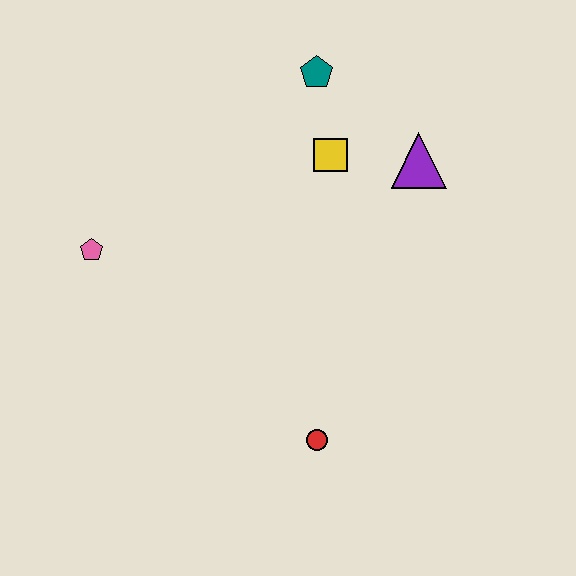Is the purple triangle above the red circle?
Yes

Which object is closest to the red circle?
The yellow square is closest to the red circle.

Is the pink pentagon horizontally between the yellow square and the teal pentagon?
No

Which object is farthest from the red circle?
The teal pentagon is farthest from the red circle.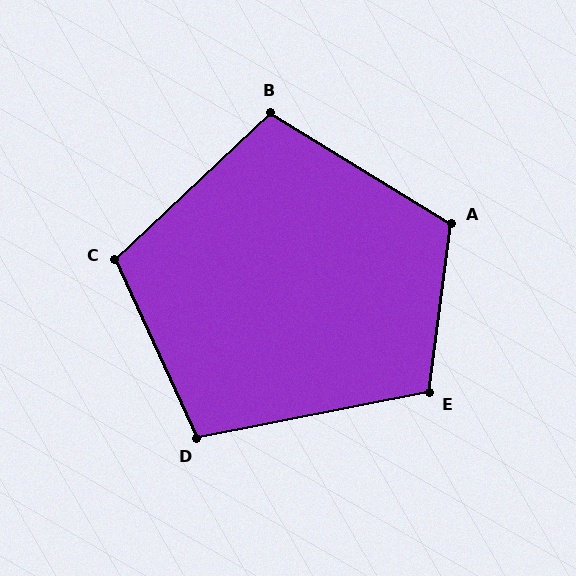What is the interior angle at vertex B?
Approximately 105 degrees (obtuse).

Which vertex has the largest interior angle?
A, at approximately 114 degrees.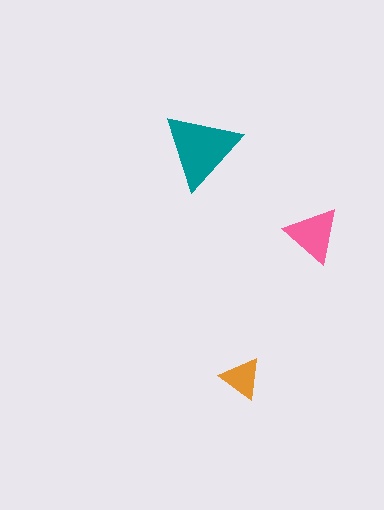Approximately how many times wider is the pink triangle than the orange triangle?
About 1.5 times wider.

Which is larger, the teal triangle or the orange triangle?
The teal one.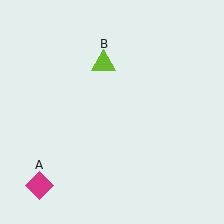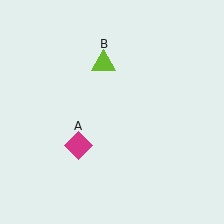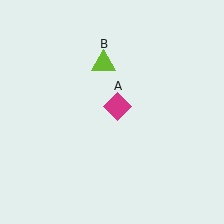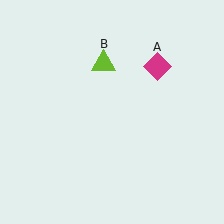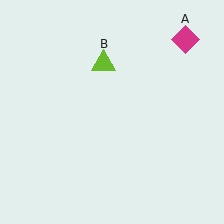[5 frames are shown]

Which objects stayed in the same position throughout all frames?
Lime triangle (object B) remained stationary.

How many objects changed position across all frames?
1 object changed position: magenta diamond (object A).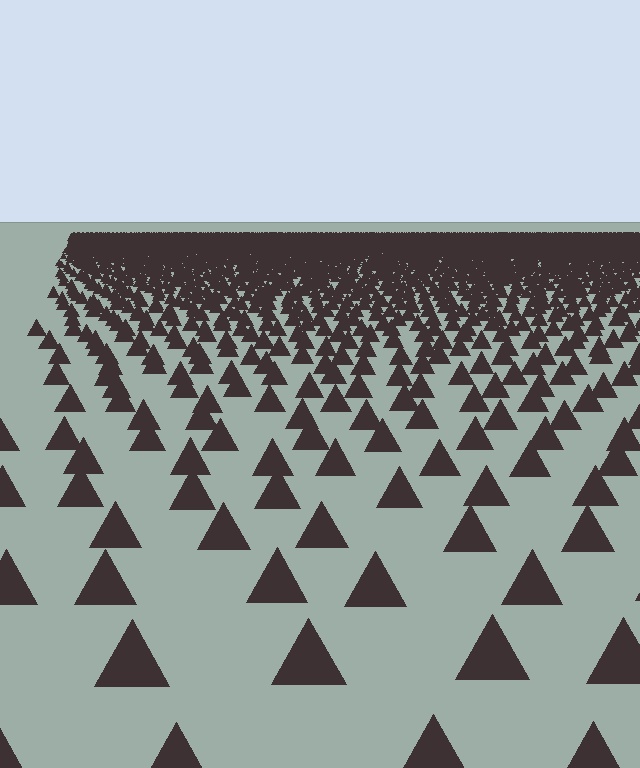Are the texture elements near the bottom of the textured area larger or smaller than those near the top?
Larger. Near the bottom, elements are closer to the viewer and appear at a bigger on-screen size.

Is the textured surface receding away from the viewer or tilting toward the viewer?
The surface is receding away from the viewer. Texture elements get smaller and denser toward the top.